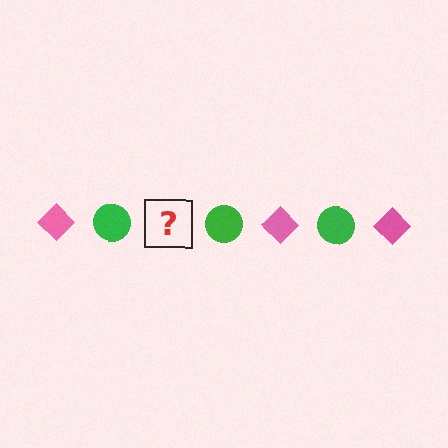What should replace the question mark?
The question mark should be replaced with a pink diamond.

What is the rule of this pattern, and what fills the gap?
The rule is that the pattern alternates between pink diamond and green circle. The gap should be filled with a pink diamond.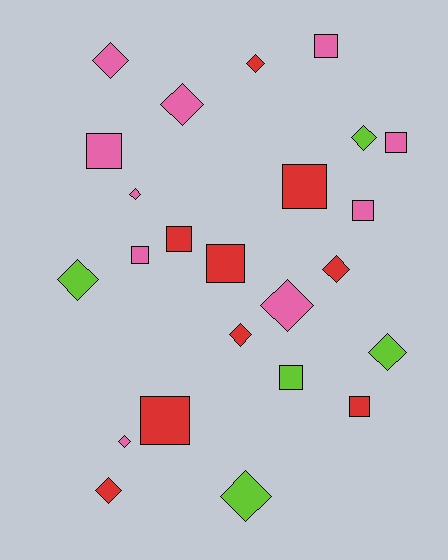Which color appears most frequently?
Pink, with 10 objects.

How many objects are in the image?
There are 24 objects.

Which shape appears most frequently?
Diamond, with 13 objects.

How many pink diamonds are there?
There are 5 pink diamonds.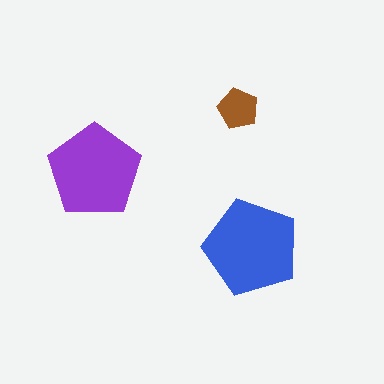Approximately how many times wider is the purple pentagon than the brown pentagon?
About 2.5 times wider.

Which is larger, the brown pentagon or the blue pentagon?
The blue one.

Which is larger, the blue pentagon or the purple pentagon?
The blue one.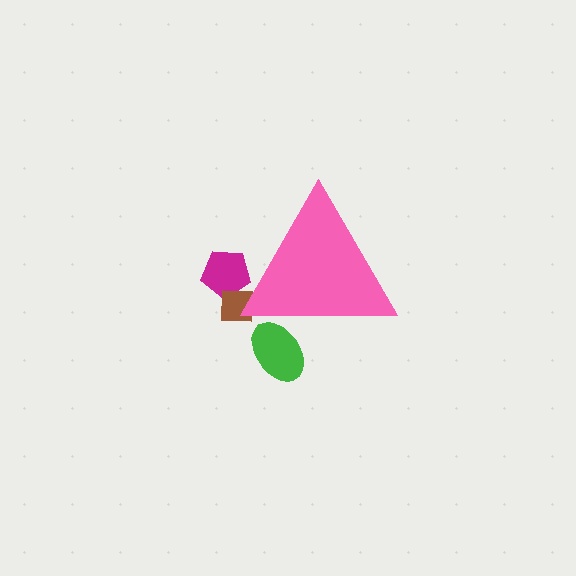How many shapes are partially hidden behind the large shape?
3 shapes are partially hidden.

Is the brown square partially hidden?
Yes, the brown square is partially hidden behind the pink triangle.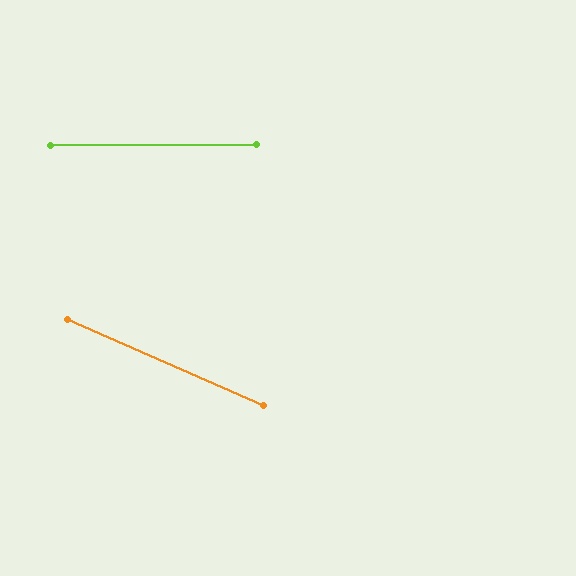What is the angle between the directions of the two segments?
Approximately 24 degrees.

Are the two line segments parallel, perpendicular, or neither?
Neither parallel nor perpendicular — they differ by about 24°.